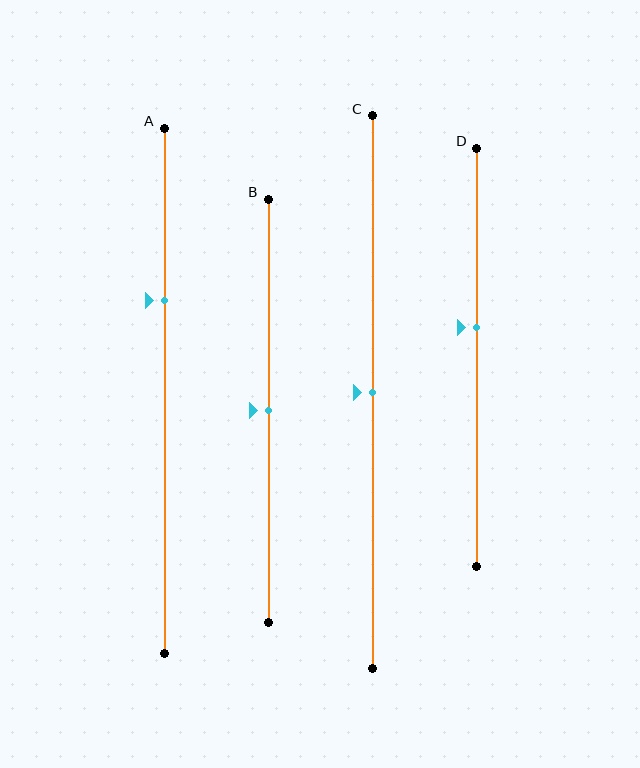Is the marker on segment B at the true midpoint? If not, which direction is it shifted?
Yes, the marker on segment B is at the true midpoint.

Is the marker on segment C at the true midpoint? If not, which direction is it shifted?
Yes, the marker on segment C is at the true midpoint.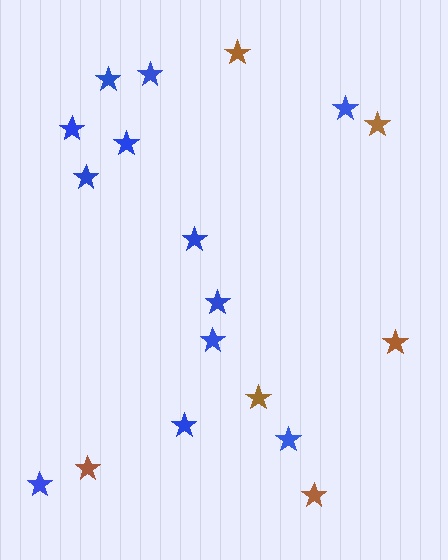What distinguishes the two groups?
There are 2 groups: one group of brown stars (6) and one group of blue stars (12).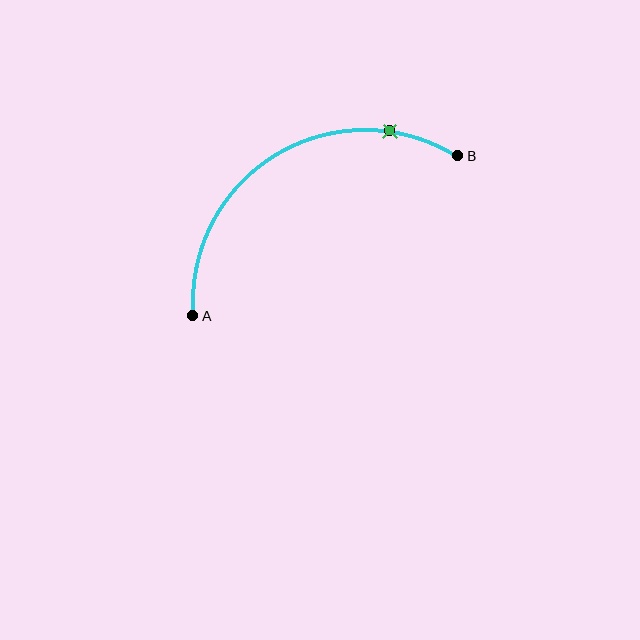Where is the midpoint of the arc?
The arc midpoint is the point on the curve farthest from the straight line joining A and B. It sits above that line.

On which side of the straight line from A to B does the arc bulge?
The arc bulges above the straight line connecting A and B.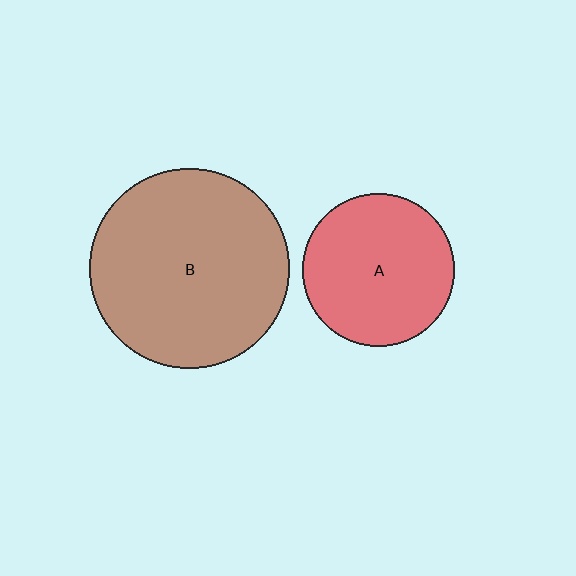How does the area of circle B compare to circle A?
Approximately 1.7 times.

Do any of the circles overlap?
No, none of the circles overlap.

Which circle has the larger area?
Circle B (brown).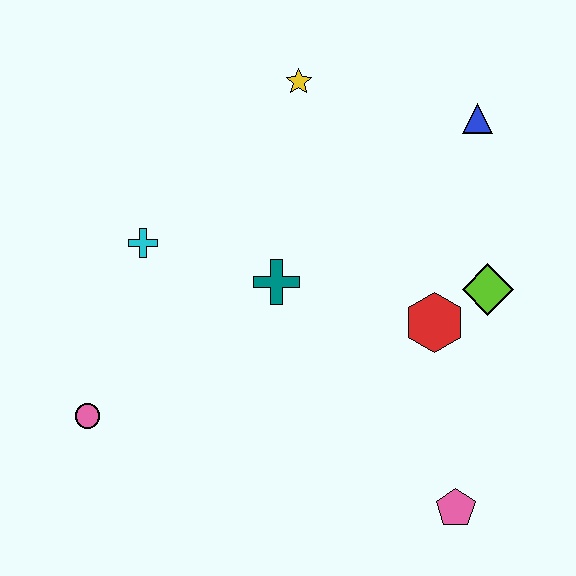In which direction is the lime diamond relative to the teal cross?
The lime diamond is to the right of the teal cross.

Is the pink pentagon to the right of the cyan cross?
Yes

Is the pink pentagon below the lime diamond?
Yes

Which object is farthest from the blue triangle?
The pink circle is farthest from the blue triangle.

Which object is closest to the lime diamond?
The red hexagon is closest to the lime diamond.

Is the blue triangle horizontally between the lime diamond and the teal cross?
Yes